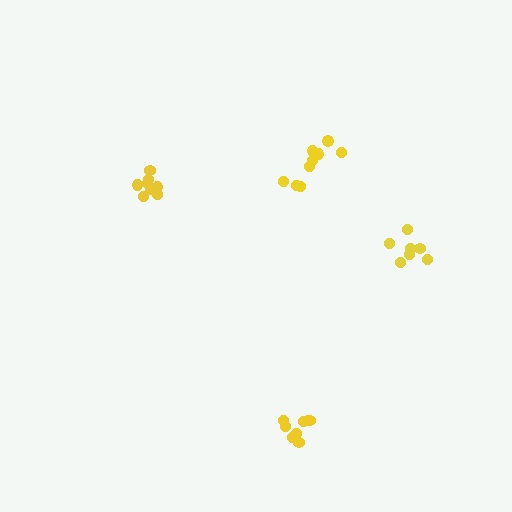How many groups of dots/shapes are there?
There are 4 groups.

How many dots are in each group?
Group 1: 8 dots, Group 2: 9 dots, Group 3: 7 dots, Group 4: 10 dots (34 total).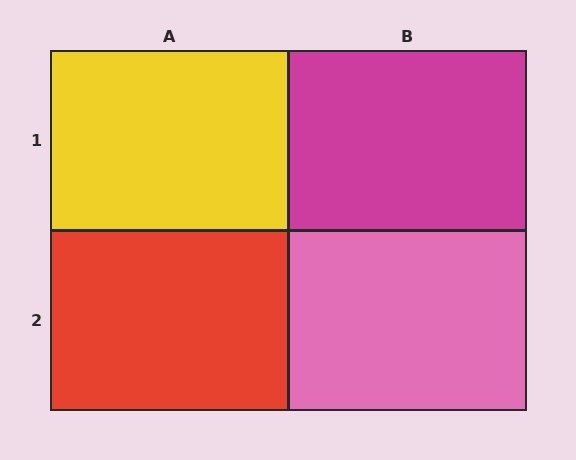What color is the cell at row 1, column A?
Yellow.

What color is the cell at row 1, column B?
Magenta.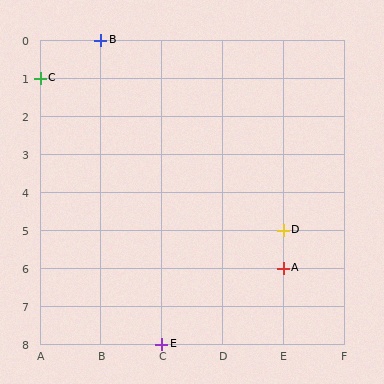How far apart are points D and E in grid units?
Points D and E are 2 columns and 3 rows apart (about 3.6 grid units diagonally).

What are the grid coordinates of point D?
Point D is at grid coordinates (E, 5).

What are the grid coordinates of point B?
Point B is at grid coordinates (B, 0).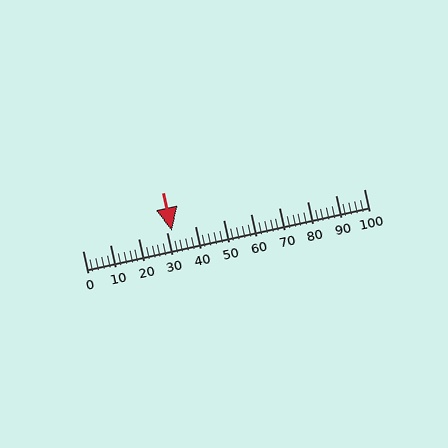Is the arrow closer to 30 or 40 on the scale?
The arrow is closer to 30.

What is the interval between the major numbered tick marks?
The major tick marks are spaced 10 units apart.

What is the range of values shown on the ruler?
The ruler shows values from 0 to 100.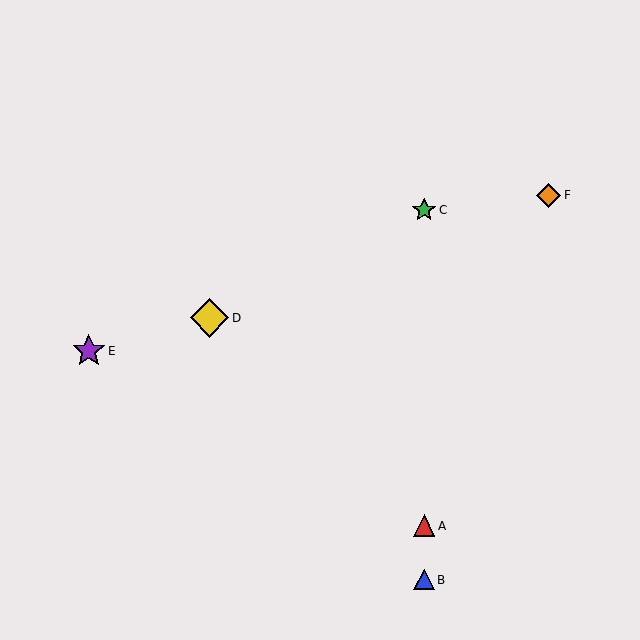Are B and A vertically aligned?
Yes, both are at x≈424.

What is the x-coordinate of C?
Object C is at x≈424.